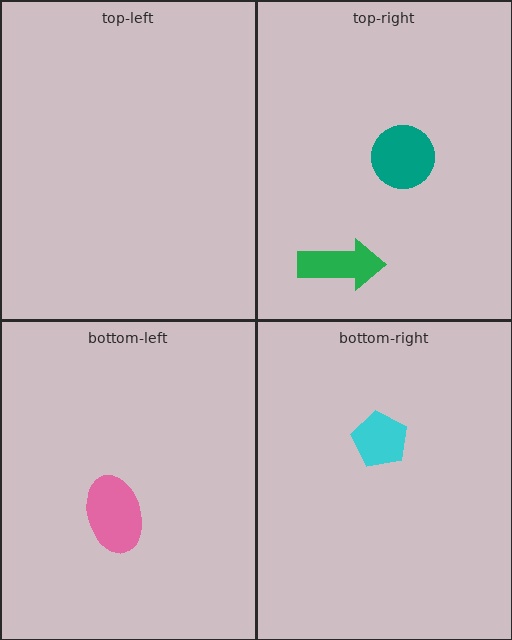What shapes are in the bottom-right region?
The cyan pentagon.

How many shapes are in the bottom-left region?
1.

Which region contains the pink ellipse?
The bottom-left region.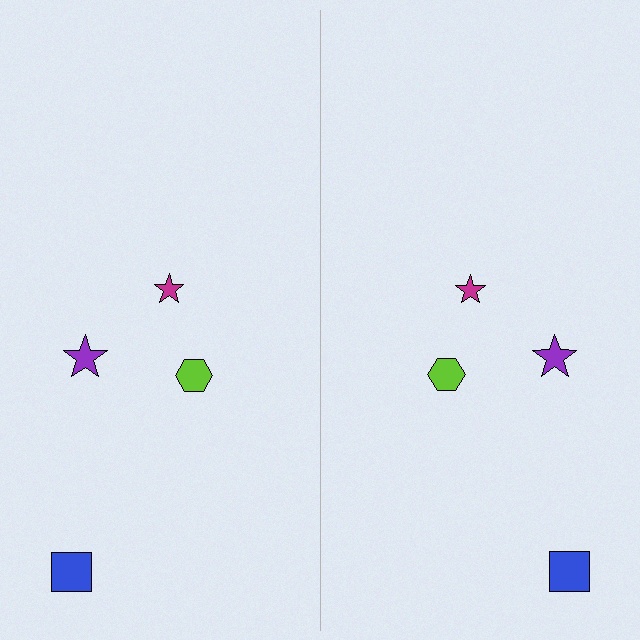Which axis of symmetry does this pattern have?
The pattern has a vertical axis of symmetry running through the center of the image.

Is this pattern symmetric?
Yes, this pattern has bilateral (reflection) symmetry.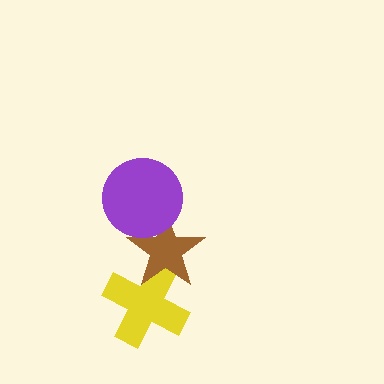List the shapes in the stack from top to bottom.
From top to bottom: the purple circle, the brown star, the yellow cross.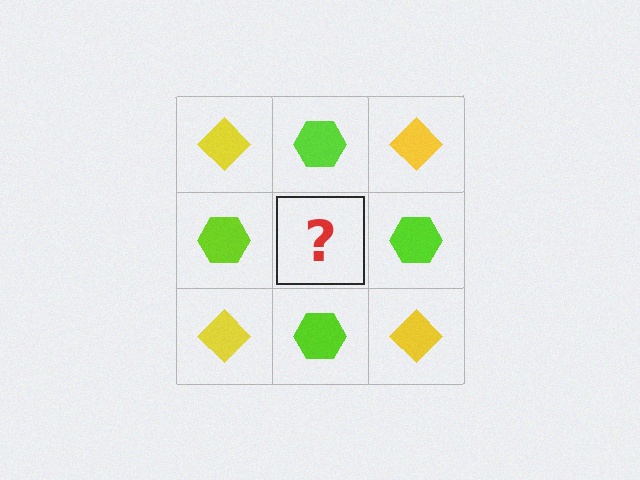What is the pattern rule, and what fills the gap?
The rule is that it alternates yellow diamond and lime hexagon in a checkerboard pattern. The gap should be filled with a yellow diamond.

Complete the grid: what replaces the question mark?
The question mark should be replaced with a yellow diamond.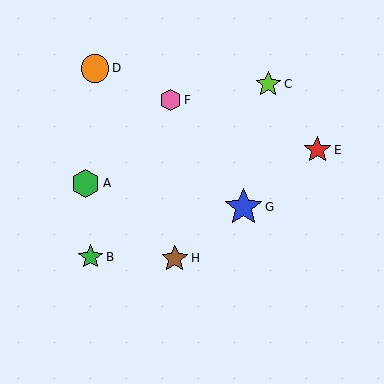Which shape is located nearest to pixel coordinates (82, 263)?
The green star (labeled B) at (90, 257) is nearest to that location.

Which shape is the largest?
The blue star (labeled G) is the largest.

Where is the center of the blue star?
The center of the blue star is at (243, 207).